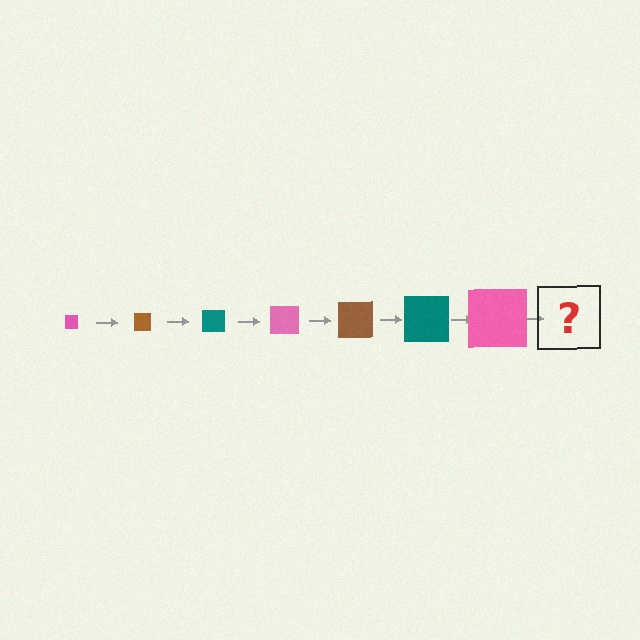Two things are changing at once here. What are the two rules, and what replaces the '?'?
The two rules are that the square grows larger each step and the color cycles through pink, brown, and teal. The '?' should be a brown square, larger than the previous one.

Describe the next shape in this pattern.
It should be a brown square, larger than the previous one.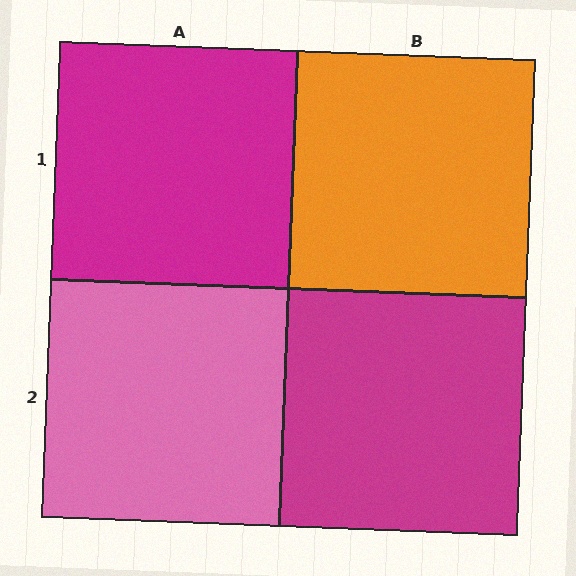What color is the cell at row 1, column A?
Magenta.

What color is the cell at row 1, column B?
Orange.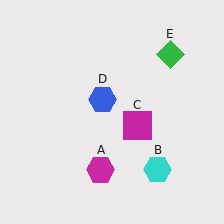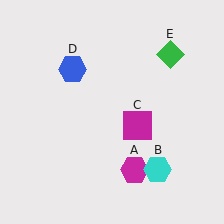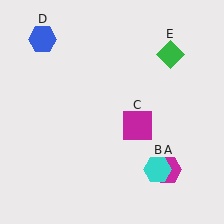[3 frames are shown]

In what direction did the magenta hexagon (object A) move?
The magenta hexagon (object A) moved right.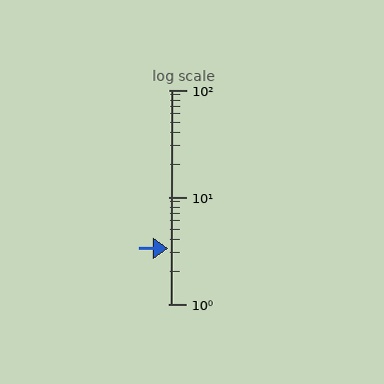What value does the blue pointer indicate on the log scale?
The pointer indicates approximately 3.3.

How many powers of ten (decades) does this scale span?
The scale spans 2 decades, from 1 to 100.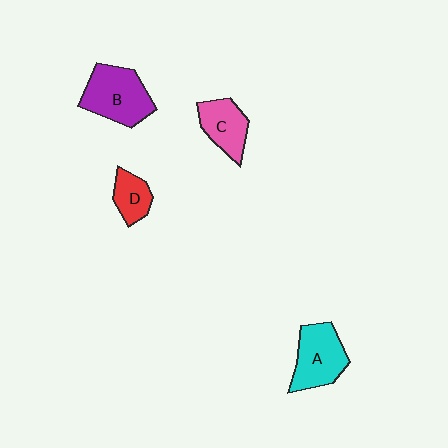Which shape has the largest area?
Shape B (purple).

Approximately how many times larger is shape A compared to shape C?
Approximately 1.3 times.